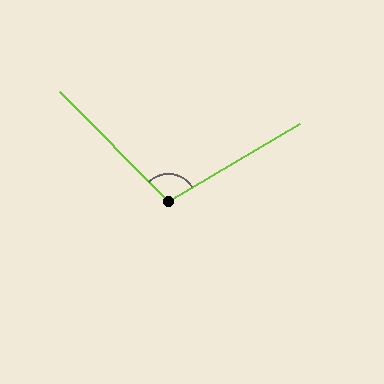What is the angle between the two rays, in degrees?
Approximately 104 degrees.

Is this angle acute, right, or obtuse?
It is obtuse.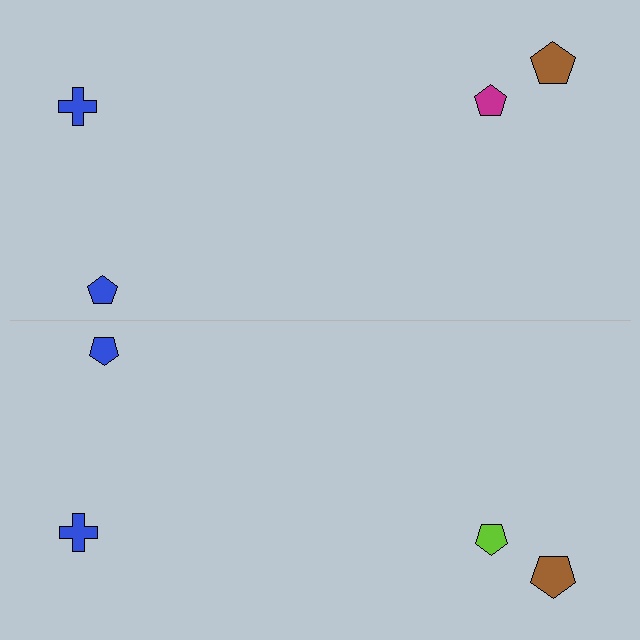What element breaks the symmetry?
The lime pentagon on the bottom side breaks the symmetry — its mirror counterpart is magenta.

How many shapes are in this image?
There are 8 shapes in this image.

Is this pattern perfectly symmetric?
No, the pattern is not perfectly symmetric. The lime pentagon on the bottom side breaks the symmetry — its mirror counterpart is magenta.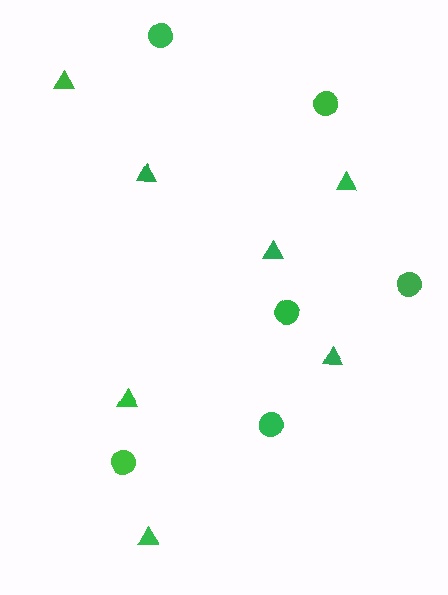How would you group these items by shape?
There are 2 groups: one group of triangles (7) and one group of circles (6).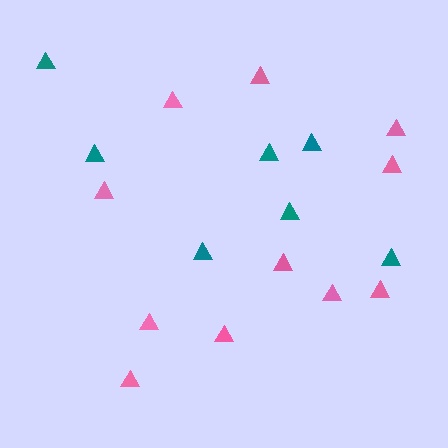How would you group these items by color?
There are 2 groups: one group of pink triangles (11) and one group of teal triangles (7).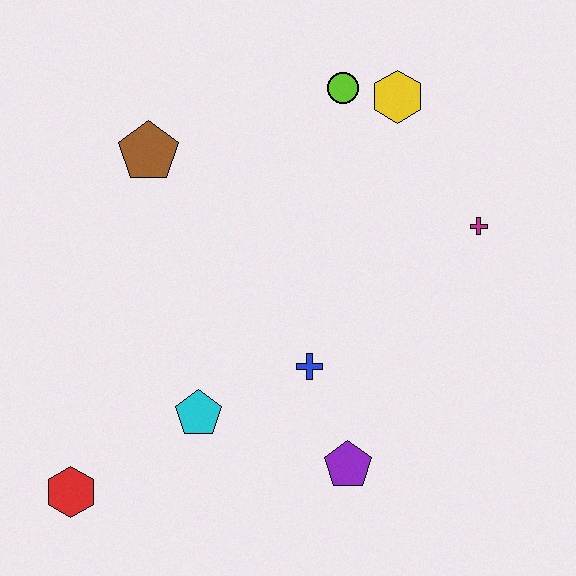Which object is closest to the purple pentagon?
The blue cross is closest to the purple pentagon.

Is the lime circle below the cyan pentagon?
No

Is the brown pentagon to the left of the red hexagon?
No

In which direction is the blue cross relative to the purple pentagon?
The blue cross is above the purple pentagon.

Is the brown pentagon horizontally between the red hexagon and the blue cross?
Yes